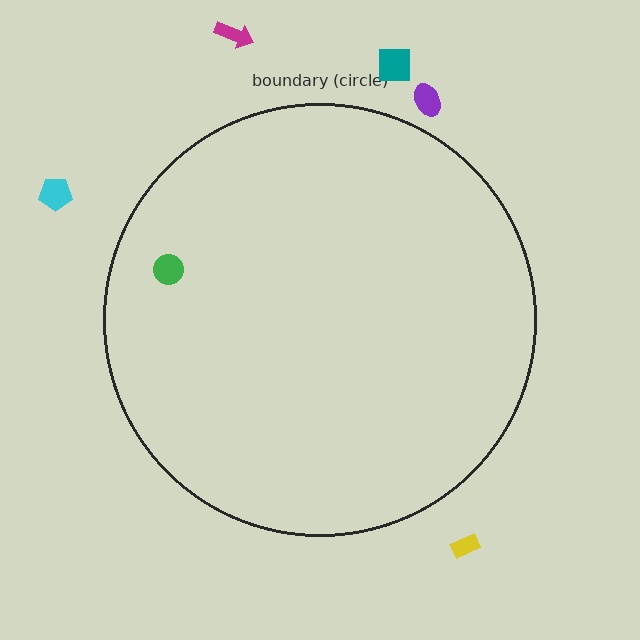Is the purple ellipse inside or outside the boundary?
Outside.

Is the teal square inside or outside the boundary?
Outside.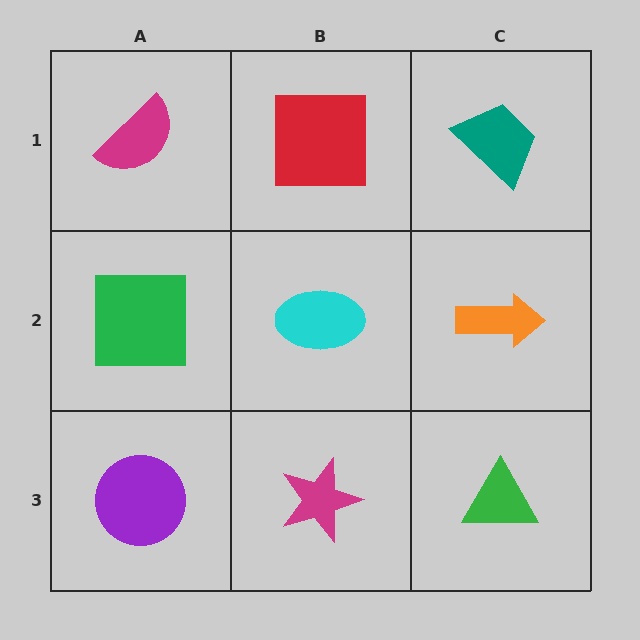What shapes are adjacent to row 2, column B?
A red square (row 1, column B), a magenta star (row 3, column B), a green square (row 2, column A), an orange arrow (row 2, column C).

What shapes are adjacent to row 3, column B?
A cyan ellipse (row 2, column B), a purple circle (row 3, column A), a green triangle (row 3, column C).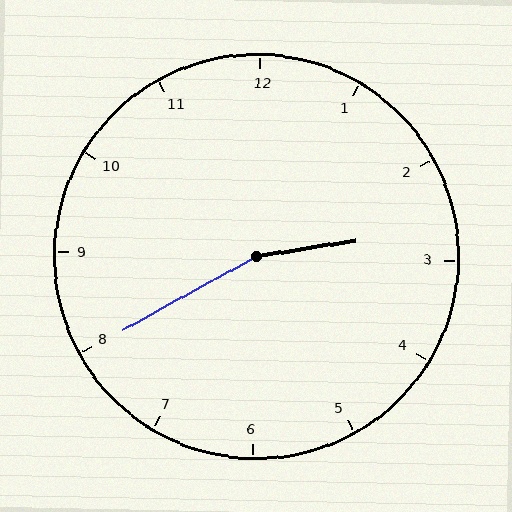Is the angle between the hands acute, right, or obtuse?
It is obtuse.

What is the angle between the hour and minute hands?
Approximately 160 degrees.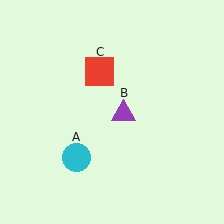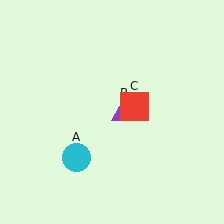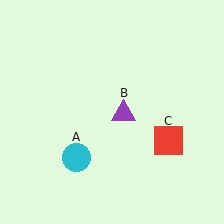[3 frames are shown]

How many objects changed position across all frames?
1 object changed position: red square (object C).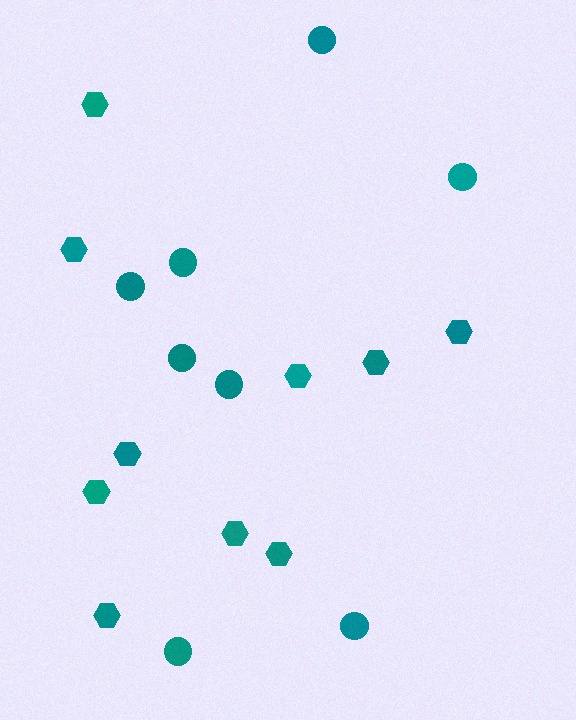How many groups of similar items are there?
There are 2 groups: one group of hexagons (10) and one group of circles (8).